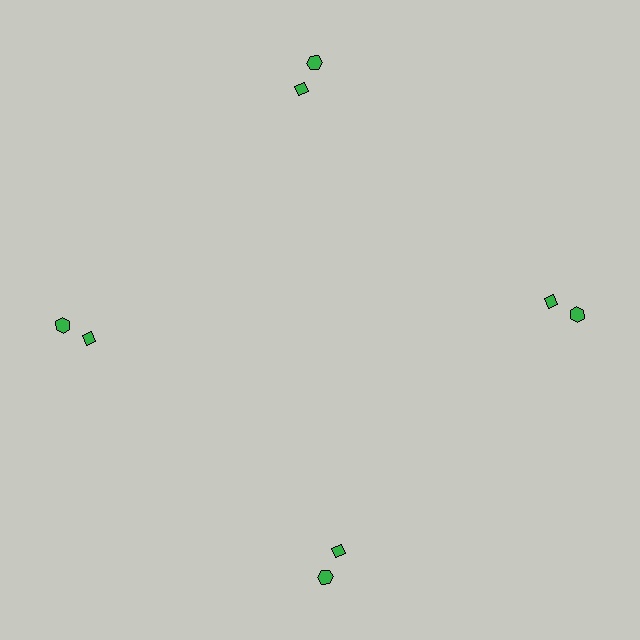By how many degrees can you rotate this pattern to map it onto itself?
The pattern maps onto itself every 90 degrees of rotation.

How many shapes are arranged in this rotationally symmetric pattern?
There are 8 shapes, arranged in 4 groups of 2.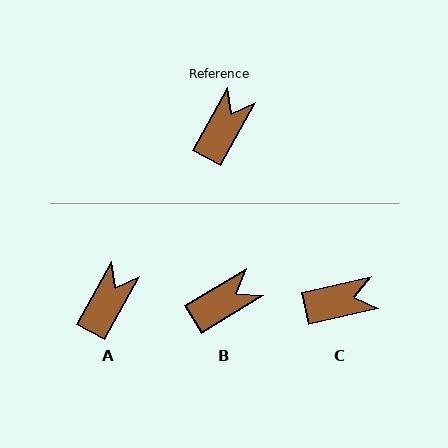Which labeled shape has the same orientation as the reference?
A.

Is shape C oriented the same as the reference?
No, it is off by about 48 degrees.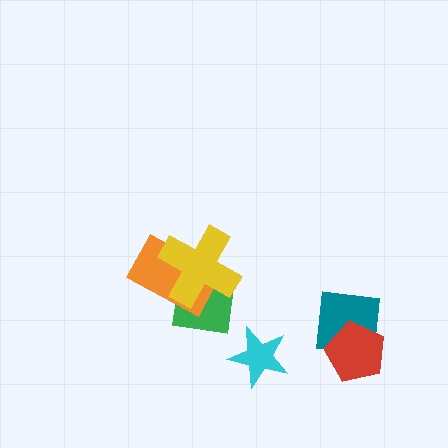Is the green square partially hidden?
Yes, it is partially covered by another shape.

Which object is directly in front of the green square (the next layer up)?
The orange rectangle is directly in front of the green square.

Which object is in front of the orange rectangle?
The yellow cross is in front of the orange rectangle.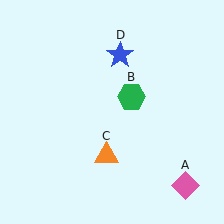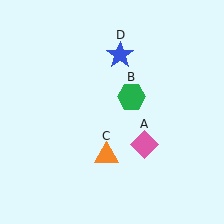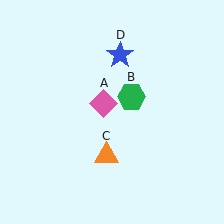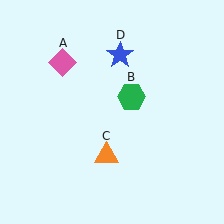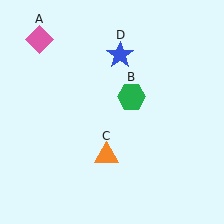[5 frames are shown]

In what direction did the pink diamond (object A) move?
The pink diamond (object A) moved up and to the left.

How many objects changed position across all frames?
1 object changed position: pink diamond (object A).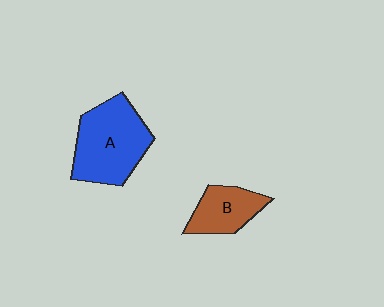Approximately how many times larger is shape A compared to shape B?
Approximately 1.8 times.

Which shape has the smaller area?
Shape B (brown).